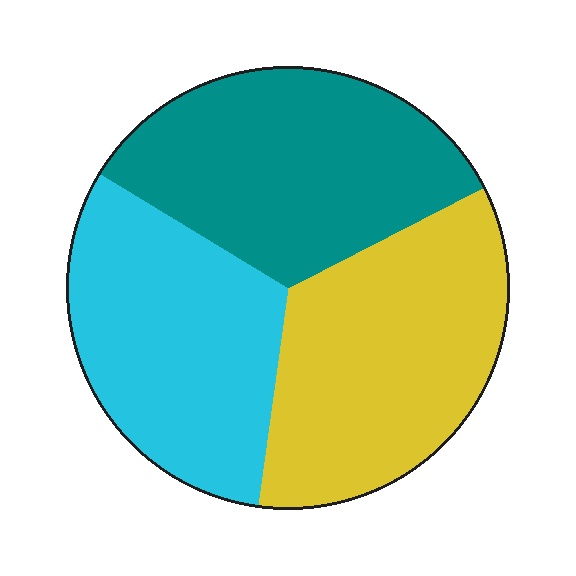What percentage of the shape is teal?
Teal covers roughly 35% of the shape.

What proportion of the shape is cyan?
Cyan covers around 30% of the shape.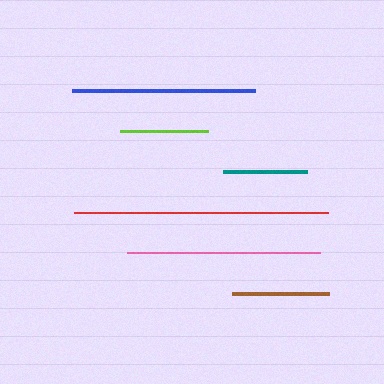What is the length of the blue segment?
The blue segment is approximately 183 pixels long.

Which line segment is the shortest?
The teal line is the shortest at approximately 84 pixels.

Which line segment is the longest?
The red line is the longest at approximately 254 pixels.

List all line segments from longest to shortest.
From longest to shortest: red, pink, blue, brown, lime, teal.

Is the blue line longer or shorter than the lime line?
The blue line is longer than the lime line.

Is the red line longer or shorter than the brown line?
The red line is longer than the brown line.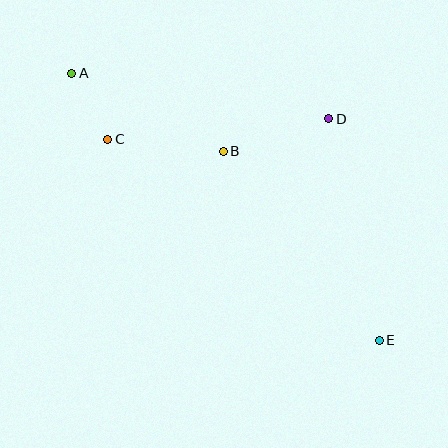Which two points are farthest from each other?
Points A and E are farthest from each other.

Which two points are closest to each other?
Points A and C are closest to each other.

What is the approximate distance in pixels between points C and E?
The distance between C and E is approximately 338 pixels.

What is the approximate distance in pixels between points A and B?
The distance between A and B is approximately 171 pixels.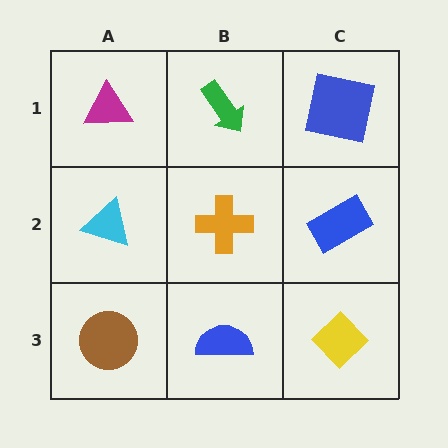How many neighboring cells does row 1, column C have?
2.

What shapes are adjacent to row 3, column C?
A blue rectangle (row 2, column C), a blue semicircle (row 3, column B).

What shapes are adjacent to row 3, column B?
An orange cross (row 2, column B), a brown circle (row 3, column A), a yellow diamond (row 3, column C).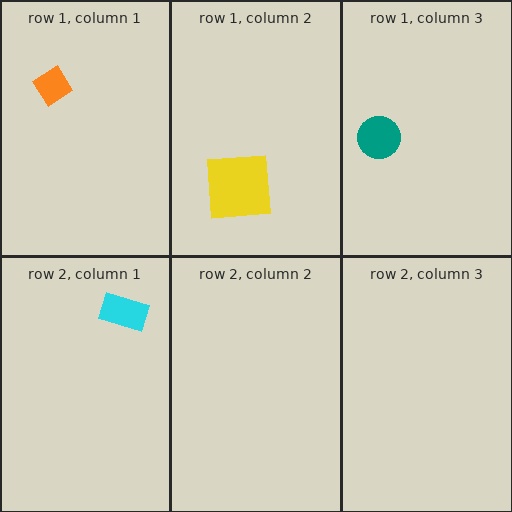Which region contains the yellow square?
The row 1, column 2 region.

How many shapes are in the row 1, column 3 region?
1.